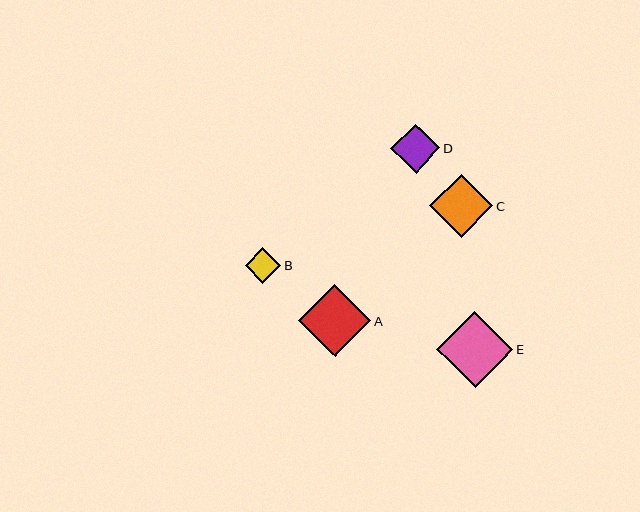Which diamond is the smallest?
Diamond B is the smallest with a size of approximately 36 pixels.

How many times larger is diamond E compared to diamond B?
Diamond E is approximately 2.1 times the size of diamond B.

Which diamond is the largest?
Diamond E is the largest with a size of approximately 76 pixels.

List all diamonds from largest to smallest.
From largest to smallest: E, A, C, D, B.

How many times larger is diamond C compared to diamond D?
Diamond C is approximately 1.3 times the size of diamond D.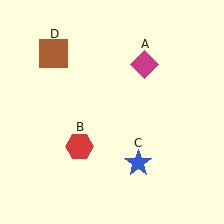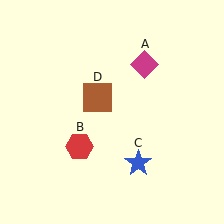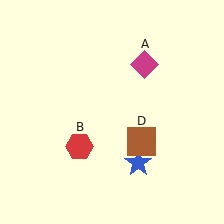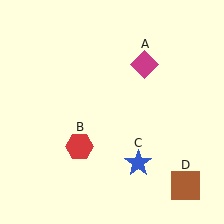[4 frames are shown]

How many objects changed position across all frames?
1 object changed position: brown square (object D).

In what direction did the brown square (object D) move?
The brown square (object D) moved down and to the right.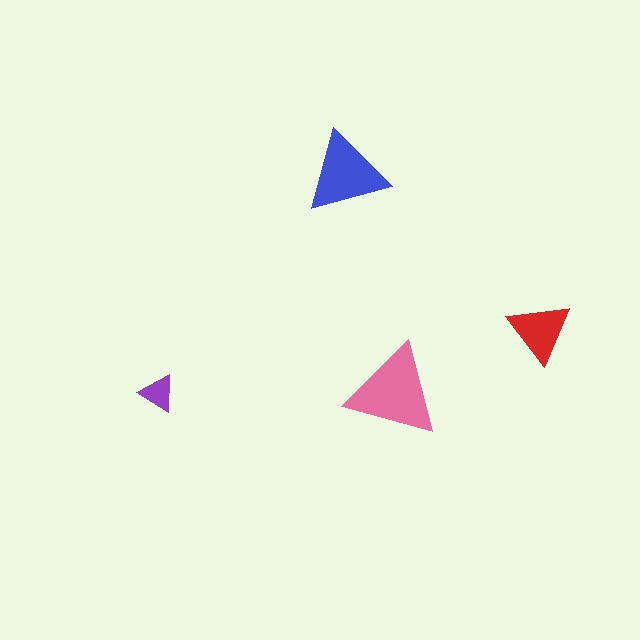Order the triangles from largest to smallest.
the pink one, the blue one, the red one, the purple one.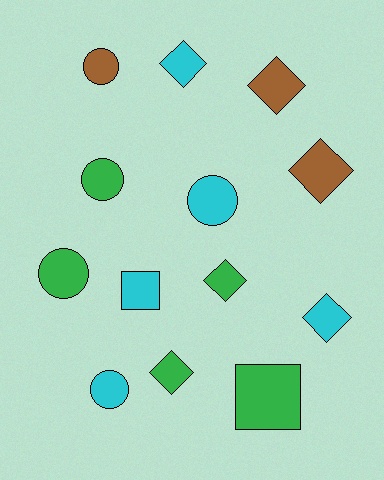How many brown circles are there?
There is 1 brown circle.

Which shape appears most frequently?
Diamond, with 6 objects.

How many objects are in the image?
There are 13 objects.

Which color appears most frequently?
Cyan, with 5 objects.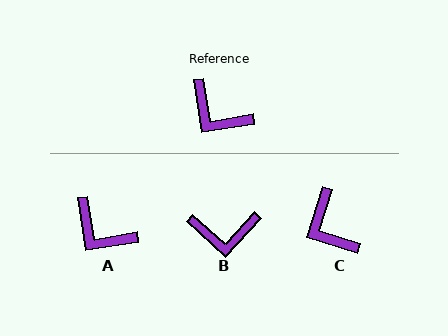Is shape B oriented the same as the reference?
No, it is off by about 38 degrees.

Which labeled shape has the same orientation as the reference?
A.